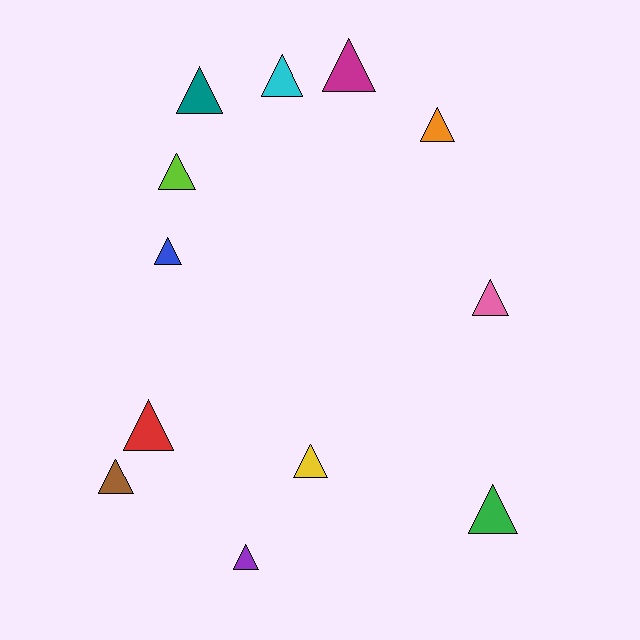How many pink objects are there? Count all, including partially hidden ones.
There is 1 pink object.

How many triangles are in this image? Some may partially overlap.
There are 12 triangles.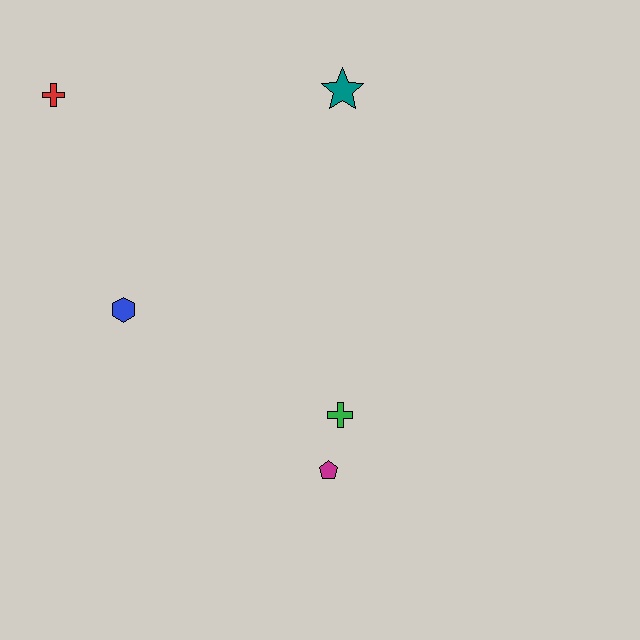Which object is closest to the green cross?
The magenta pentagon is closest to the green cross.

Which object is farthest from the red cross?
The magenta pentagon is farthest from the red cross.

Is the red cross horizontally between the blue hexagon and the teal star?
No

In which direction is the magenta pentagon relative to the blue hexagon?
The magenta pentagon is to the right of the blue hexagon.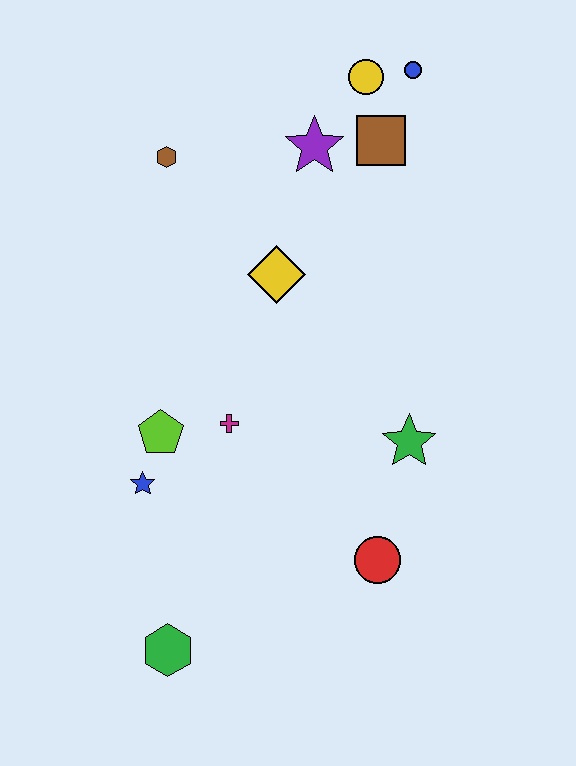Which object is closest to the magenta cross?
The lime pentagon is closest to the magenta cross.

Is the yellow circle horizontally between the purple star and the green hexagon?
No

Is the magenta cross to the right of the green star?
No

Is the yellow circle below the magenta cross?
No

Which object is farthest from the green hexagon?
The blue circle is farthest from the green hexagon.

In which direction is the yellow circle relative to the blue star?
The yellow circle is above the blue star.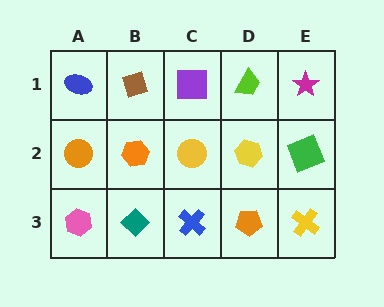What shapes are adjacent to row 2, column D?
A lime trapezoid (row 1, column D), an orange pentagon (row 3, column D), a yellow circle (row 2, column C), a green square (row 2, column E).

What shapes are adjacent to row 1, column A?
An orange circle (row 2, column A), a brown diamond (row 1, column B).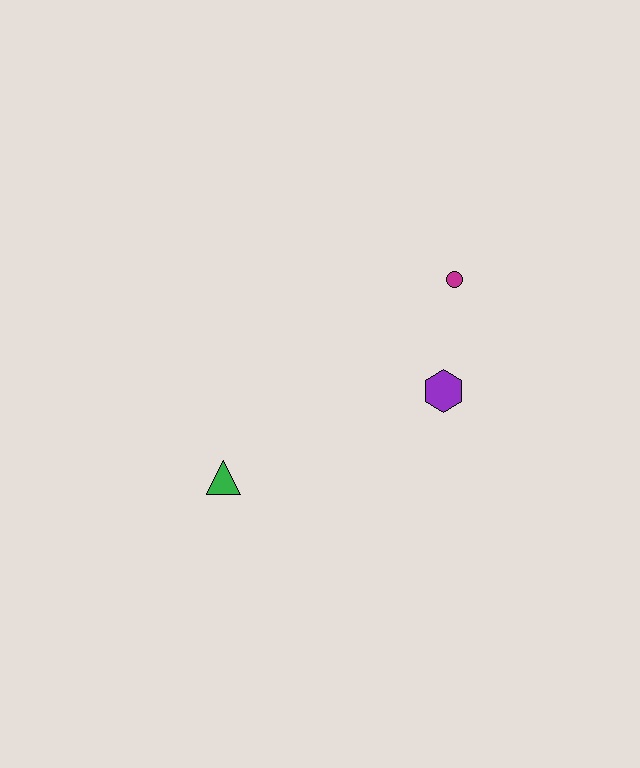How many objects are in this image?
There are 3 objects.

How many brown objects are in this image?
There are no brown objects.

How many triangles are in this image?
There is 1 triangle.